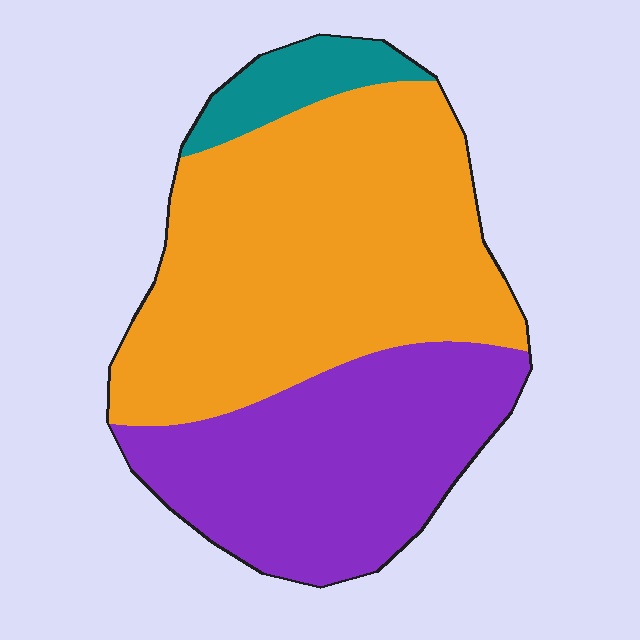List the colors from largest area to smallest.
From largest to smallest: orange, purple, teal.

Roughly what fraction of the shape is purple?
Purple takes up between a quarter and a half of the shape.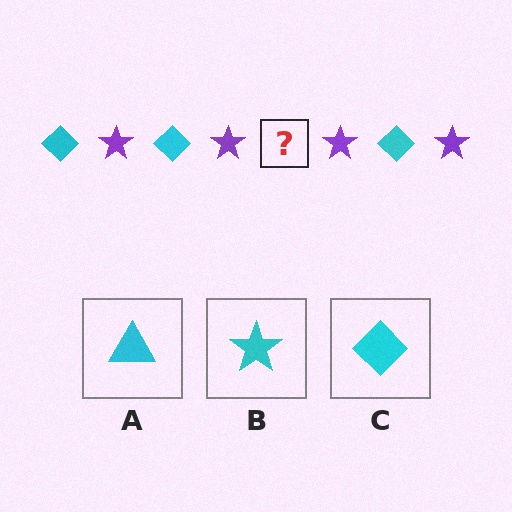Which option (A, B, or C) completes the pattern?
C.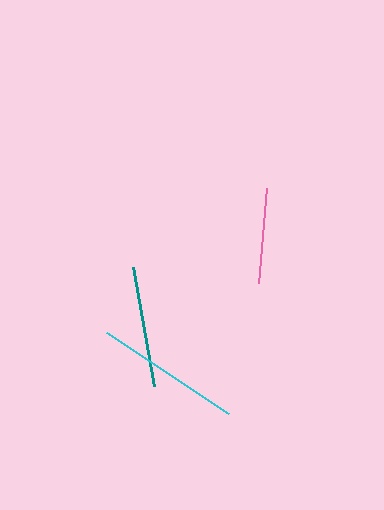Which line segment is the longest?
The cyan line is the longest at approximately 146 pixels.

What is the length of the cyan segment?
The cyan segment is approximately 146 pixels long.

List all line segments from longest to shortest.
From longest to shortest: cyan, teal, pink.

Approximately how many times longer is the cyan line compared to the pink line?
The cyan line is approximately 1.5 times the length of the pink line.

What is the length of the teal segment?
The teal segment is approximately 121 pixels long.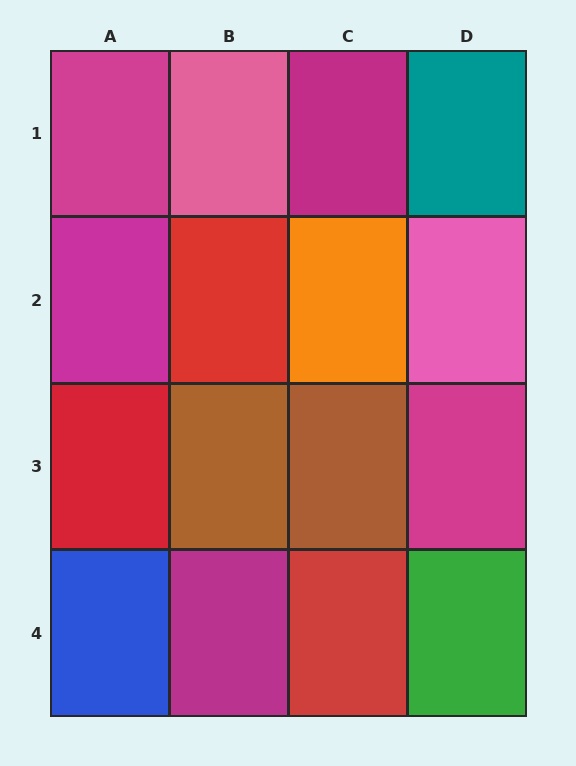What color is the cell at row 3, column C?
Brown.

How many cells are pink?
2 cells are pink.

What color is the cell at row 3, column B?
Brown.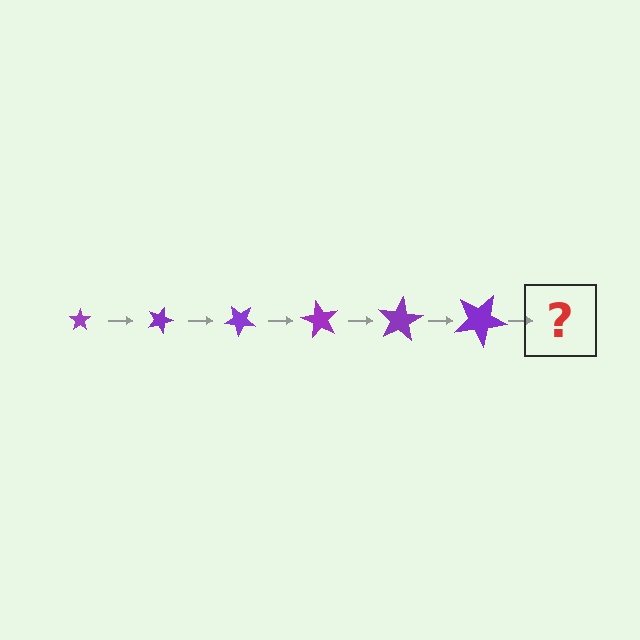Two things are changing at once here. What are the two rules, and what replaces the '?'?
The two rules are that the star grows larger each step and it rotates 20 degrees each step. The '?' should be a star, larger than the previous one and rotated 120 degrees from the start.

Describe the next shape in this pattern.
It should be a star, larger than the previous one and rotated 120 degrees from the start.